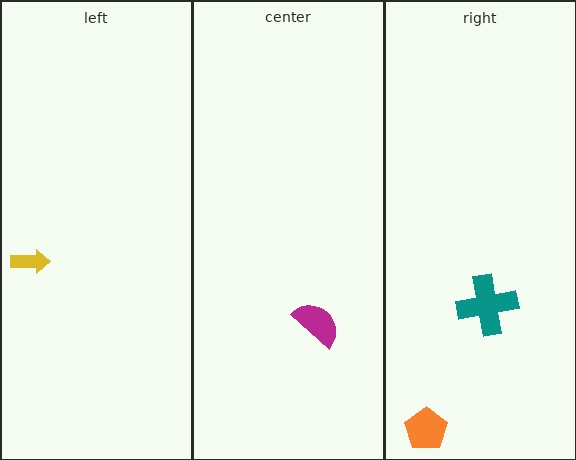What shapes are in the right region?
The orange pentagon, the teal cross.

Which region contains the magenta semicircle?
The center region.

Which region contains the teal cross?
The right region.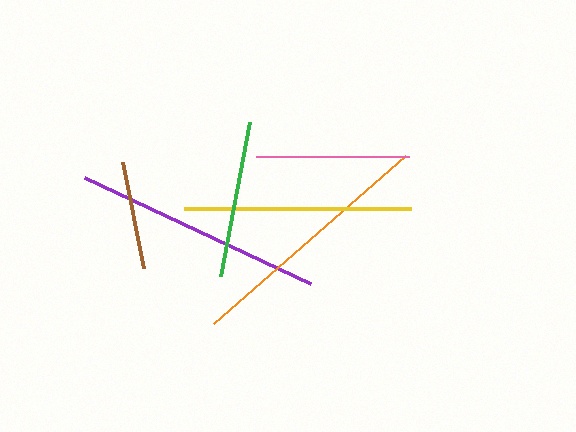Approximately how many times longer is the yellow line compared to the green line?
The yellow line is approximately 1.5 times the length of the green line.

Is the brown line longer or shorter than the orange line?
The orange line is longer than the brown line.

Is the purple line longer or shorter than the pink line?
The purple line is longer than the pink line.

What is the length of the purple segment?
The purple segment is approximately 249 pixels long.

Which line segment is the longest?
The orange line is the longest at approximately 255 pixels.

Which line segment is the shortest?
The brown line is the shortest at approximately 108 pixels.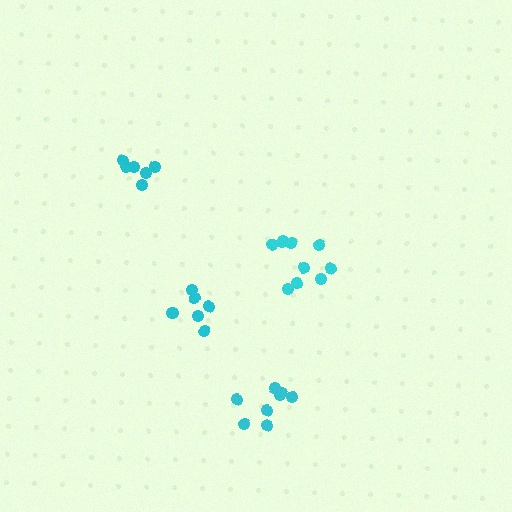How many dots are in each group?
Group 1: 9 dots, Group 2: 6 dots, Group 3: 8 dots, Group 4: 6 dots (29 total).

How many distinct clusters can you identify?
There are 4 distinct clusters.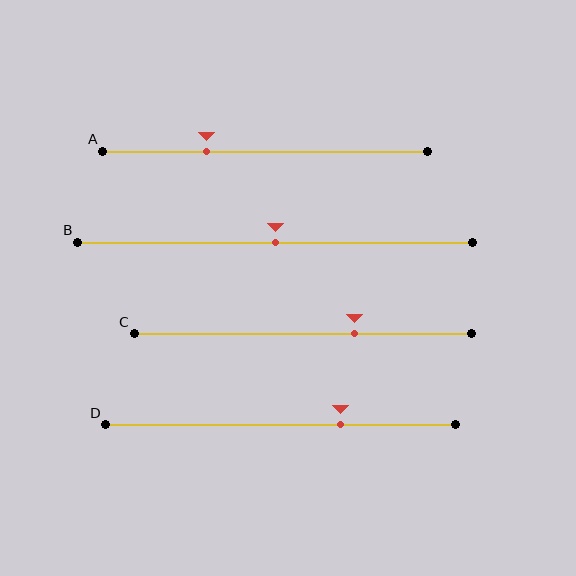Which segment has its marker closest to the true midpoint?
Segment B has its marker closest to the true midpoint.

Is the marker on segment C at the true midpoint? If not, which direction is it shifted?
No, the marker on segment C is shifted to the right by about 15% of the segment length.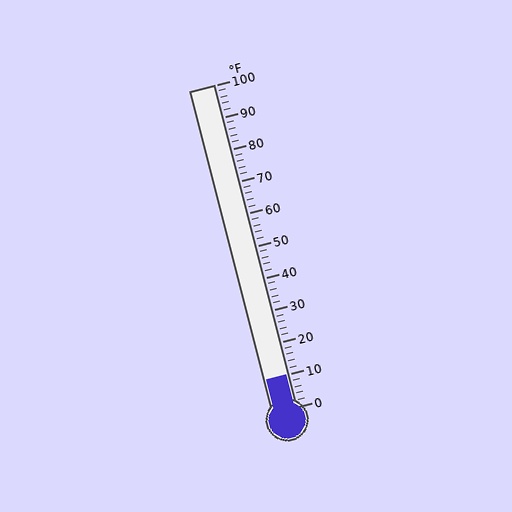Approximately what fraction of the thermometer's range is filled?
The thermometer is filled to approximately 10% of its range.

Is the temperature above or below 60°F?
The temperature is below 60°F.